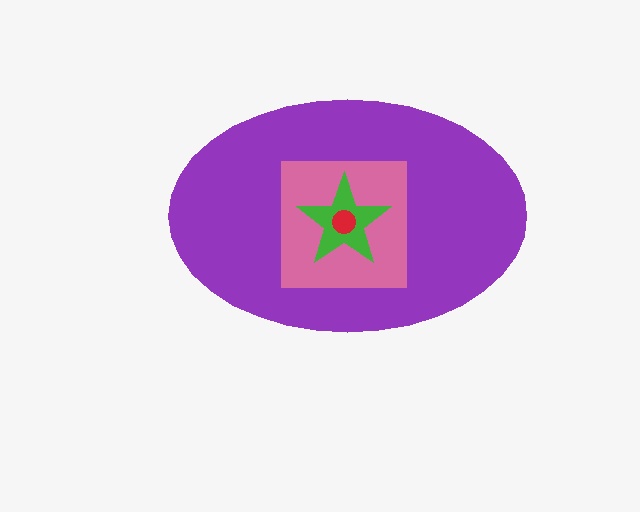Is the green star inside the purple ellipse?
Yes.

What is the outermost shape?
The purple ellipse.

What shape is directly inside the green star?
The red circle.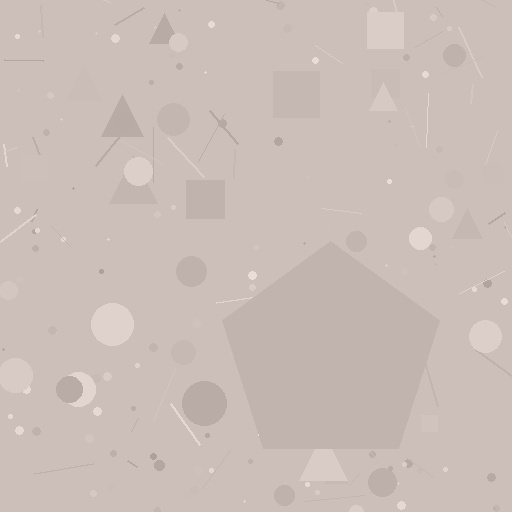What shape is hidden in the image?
A pentagon is hidden in the image.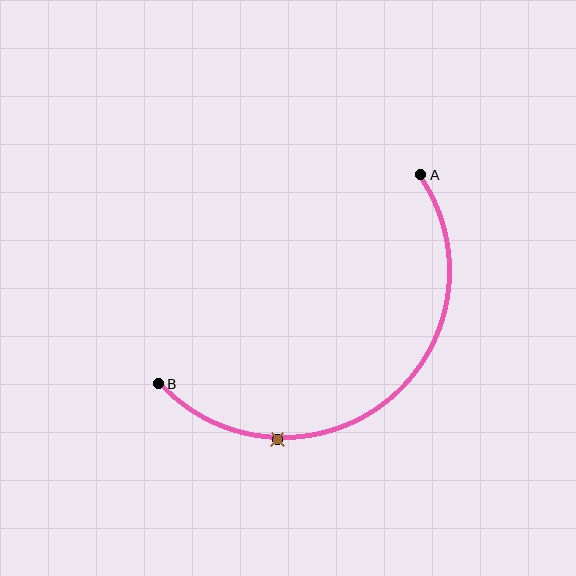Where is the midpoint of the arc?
The arc midpoint is the point on the curve farthest from the straight line joining A and B. It sits below and to the right of that line.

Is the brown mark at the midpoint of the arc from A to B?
No. The brown mark lies on the arc but is closer to endpoint B. The arc midpoint would be at the point on the curve equidistant along the arc from both A and B.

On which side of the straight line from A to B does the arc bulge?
The arc bulges below and to the right of the straight line connecting A and B.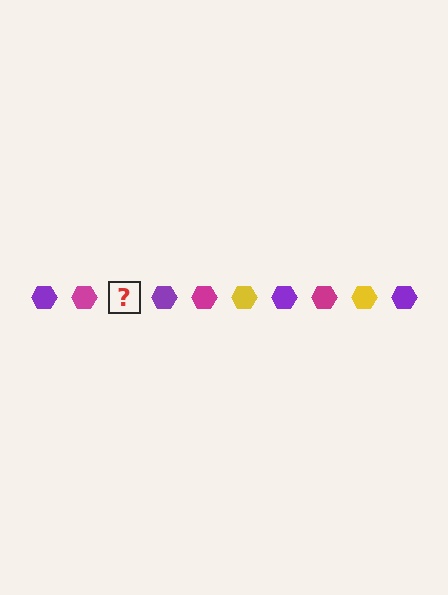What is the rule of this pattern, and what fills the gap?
The rule is that the pattern cycles through purple, magenta, yellow hexagons. The gap should be filled with a yellow hexagon.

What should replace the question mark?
The question mark should be replaced with a yellow hexagon.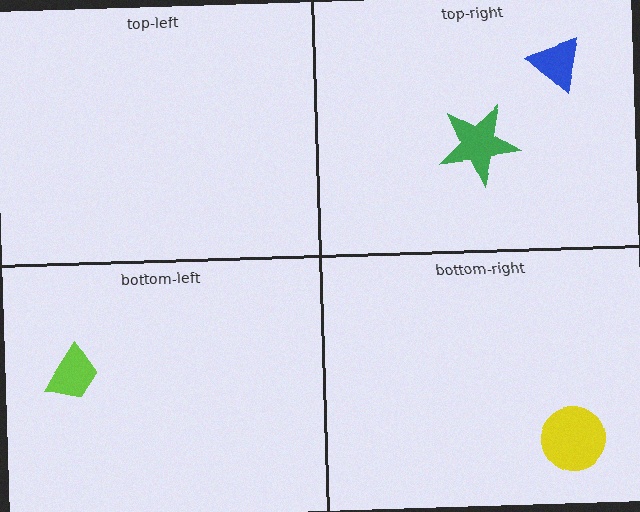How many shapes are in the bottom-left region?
1.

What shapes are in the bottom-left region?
The lime trapezoid.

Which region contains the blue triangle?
The top-right region.